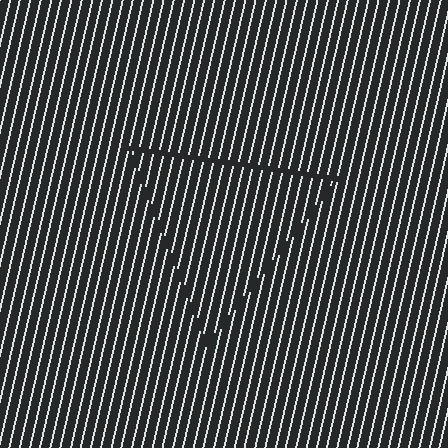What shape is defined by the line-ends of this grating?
An illusory triangle. The interior of the shape contains the same grating, shifted by half a period — the contour is defined by the phase discontinuity where line-ends from the inner and outer gratings abut.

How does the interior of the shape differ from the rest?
The interior of the shape contains the same grating, shifted by half a period — the contour is defined by the phase discontinuity where line-ends from the inner and outer gratings abut.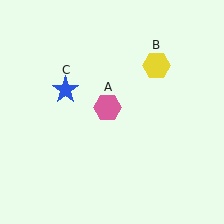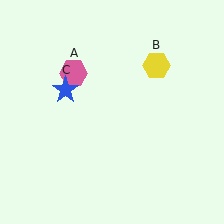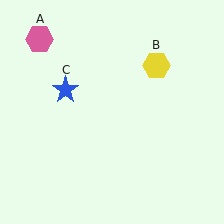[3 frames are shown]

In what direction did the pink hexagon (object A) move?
The pink hexagon (object A) moved up and to the left.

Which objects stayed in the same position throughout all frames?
Yellow hexagon (object B) and blue star (object C) remained stationary.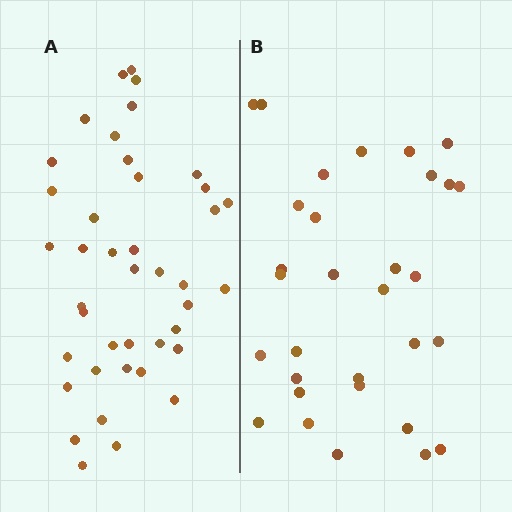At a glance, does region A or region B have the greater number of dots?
Region A (the left region) has more dots.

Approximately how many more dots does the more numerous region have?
Region A has roughly 10 or so more dots than region B.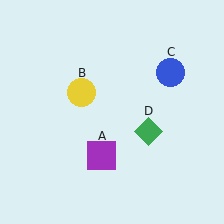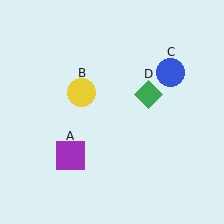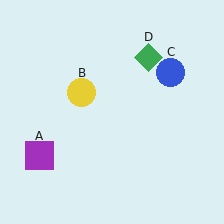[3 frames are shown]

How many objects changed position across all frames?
2 objects changed position: purple square (object A), green diamond (object D).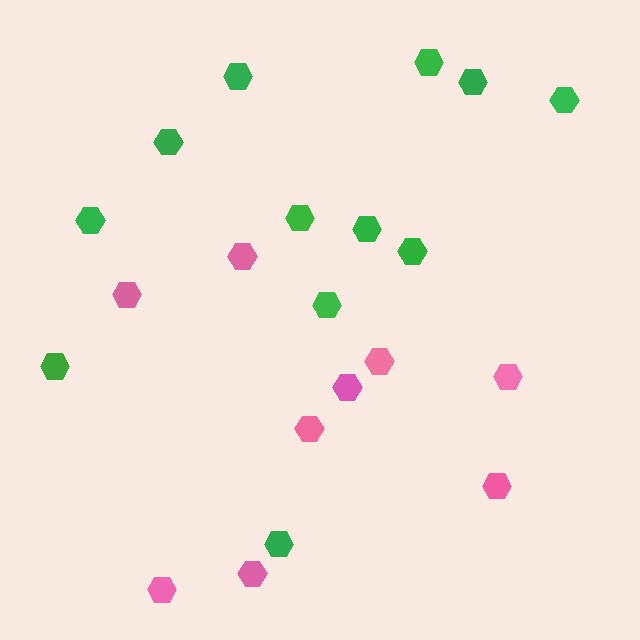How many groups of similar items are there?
There are 2 groups: one group of green hexagons (12) and one group of pink hexagons (9).